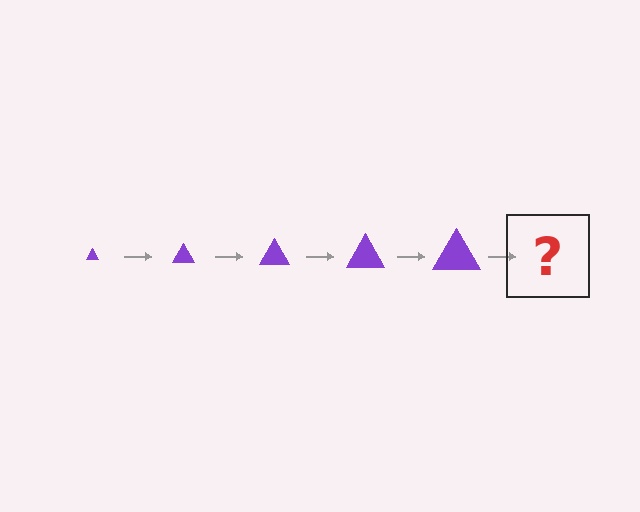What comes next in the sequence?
The next element should be a purple triangle, larger than the previous one.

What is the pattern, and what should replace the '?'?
The pattern is that the triangle gets progressively larger each step. The '?' should be a purple triangle, larger than the previous one.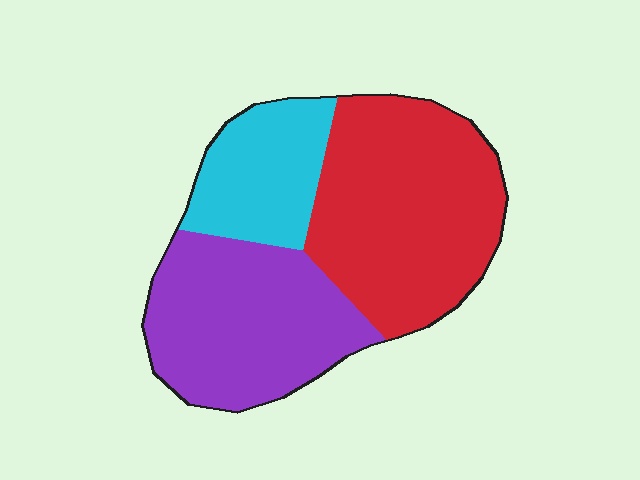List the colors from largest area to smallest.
From largest to smallest: red, purple, cyan.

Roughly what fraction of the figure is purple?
Purple covers 36% of the figure.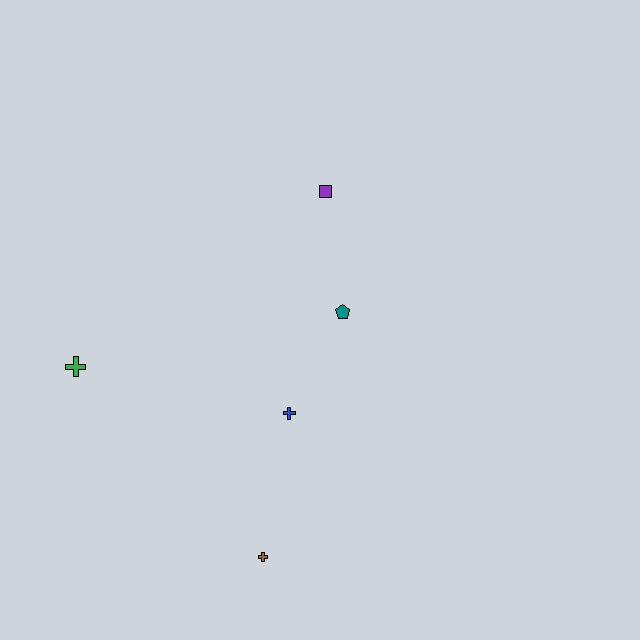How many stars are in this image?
There are no stars.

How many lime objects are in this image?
There are no lime objects.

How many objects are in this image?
There are 5 objects.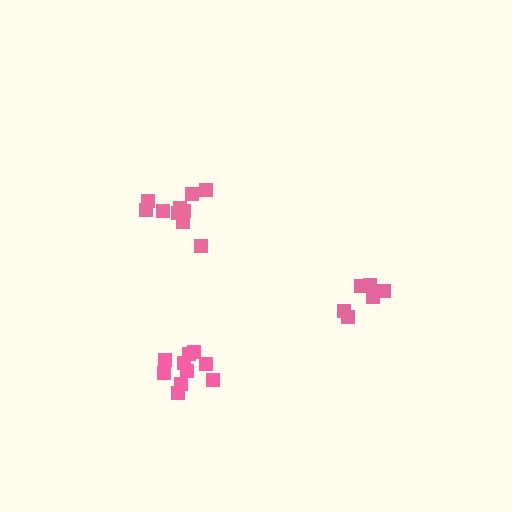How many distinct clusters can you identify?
There are 3 distinct clusters.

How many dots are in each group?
Group 1: 11 dots, Group 2: 6 dots, Group 3: 10 dots (27 total).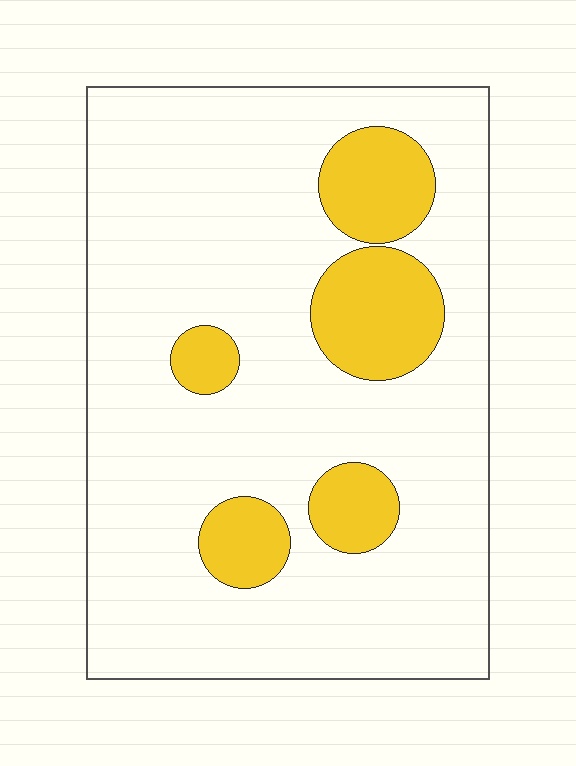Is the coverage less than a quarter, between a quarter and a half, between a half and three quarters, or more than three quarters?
Less than a quarter.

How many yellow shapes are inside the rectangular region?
5.